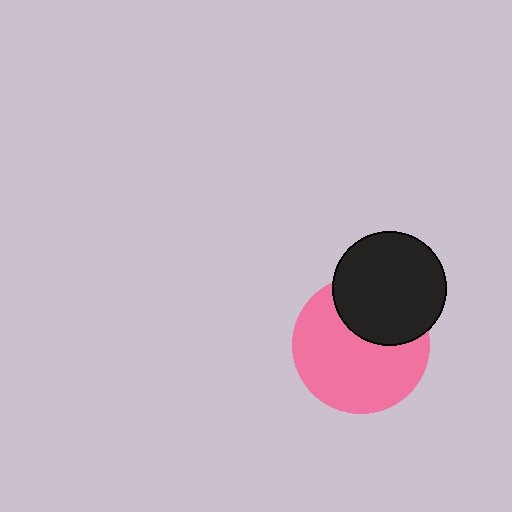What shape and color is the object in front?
The object in front is a black circle.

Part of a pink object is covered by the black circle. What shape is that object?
It is a circle.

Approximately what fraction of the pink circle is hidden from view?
Roughly 32% of the pink circle is hidden behind the black circle.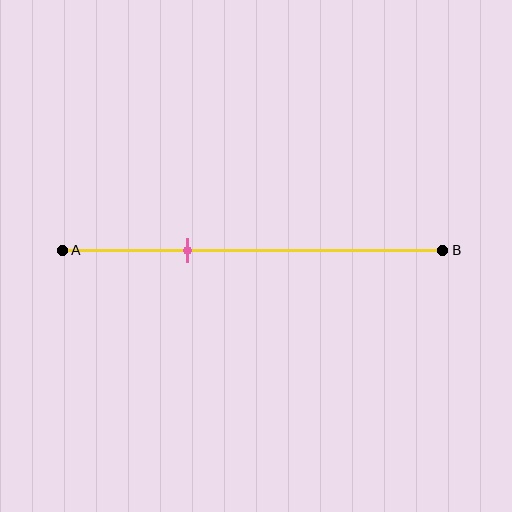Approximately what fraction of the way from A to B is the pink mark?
The pink mark is approximately 35% of the way from A to B.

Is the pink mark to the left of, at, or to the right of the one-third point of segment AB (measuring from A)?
The pink mark is approximately at the one-third point of segment AB.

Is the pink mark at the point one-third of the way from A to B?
Yes, the mark is approximately at the one-third point.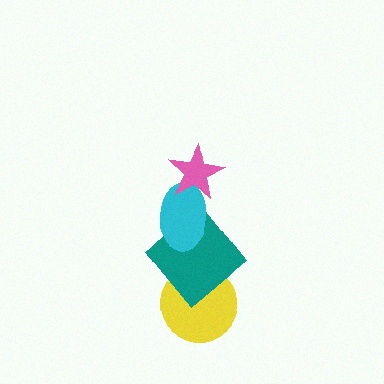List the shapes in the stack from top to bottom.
From top to bottom: the pink star, the cyan ellipse, the teal diamond, the yellow circle.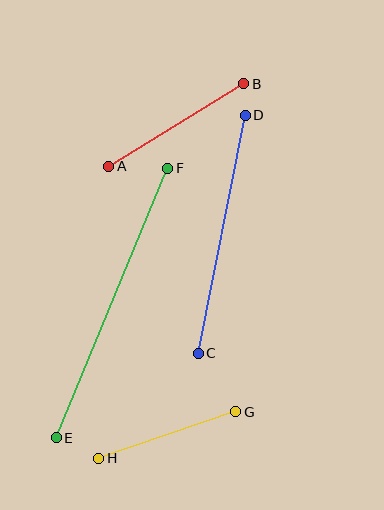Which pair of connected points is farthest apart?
Points E and F are farthest apart.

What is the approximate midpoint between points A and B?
The midpoint is at approximately (176, 125) pixels.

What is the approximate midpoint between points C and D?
The midpoint is at approximately (222, 234) pixels.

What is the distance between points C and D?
The distance is approximately 242 pixels.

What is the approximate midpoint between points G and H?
The midpoint is at approximately (167, 435) pixels.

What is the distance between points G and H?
The distance is approximately 144 pixels.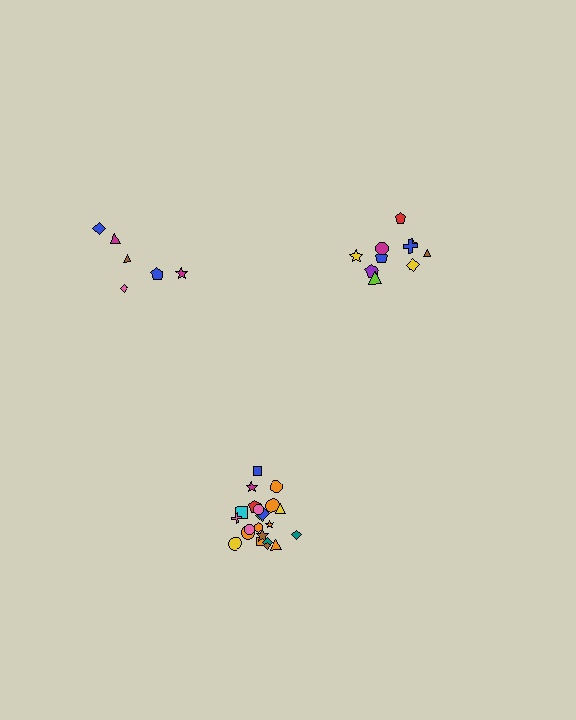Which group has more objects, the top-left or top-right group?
The top-right group.